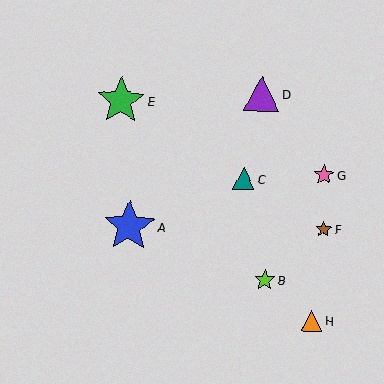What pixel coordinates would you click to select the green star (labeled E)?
Click at (121, 101) to select the green star E.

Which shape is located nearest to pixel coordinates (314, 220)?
The brown star (labeled F) at (323, 230) is nearest to that location.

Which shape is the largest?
The blue star (labeled A) is the largest.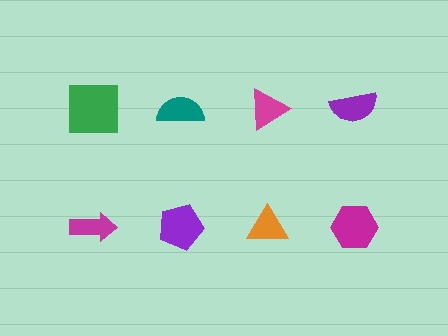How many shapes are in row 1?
4 shapes.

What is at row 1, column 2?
A teal semicircle.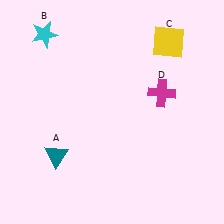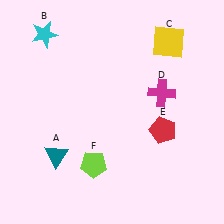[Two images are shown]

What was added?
A red pentagon (E), a lime pentagon (F) were added in Image 2.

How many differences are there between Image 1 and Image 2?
There are 2 differences between the two images.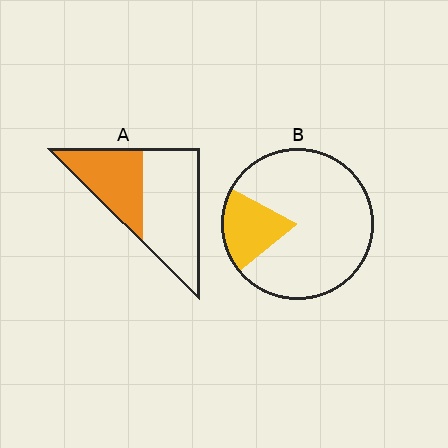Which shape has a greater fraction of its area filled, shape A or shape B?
Shape A.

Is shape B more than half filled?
No.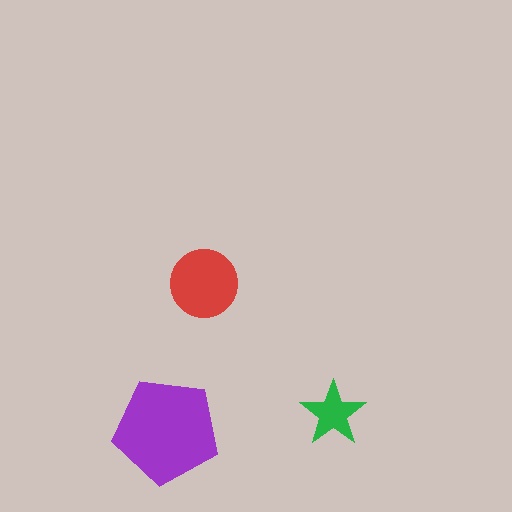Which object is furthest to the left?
The purple pentagon is leftmost.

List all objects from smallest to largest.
The green star, the red circle, the purple pentagon.